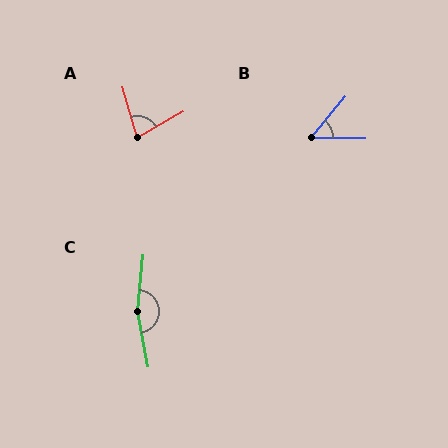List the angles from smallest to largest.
B (51°), A (76°), C (164°).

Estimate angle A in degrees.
Approximately 76 degrees.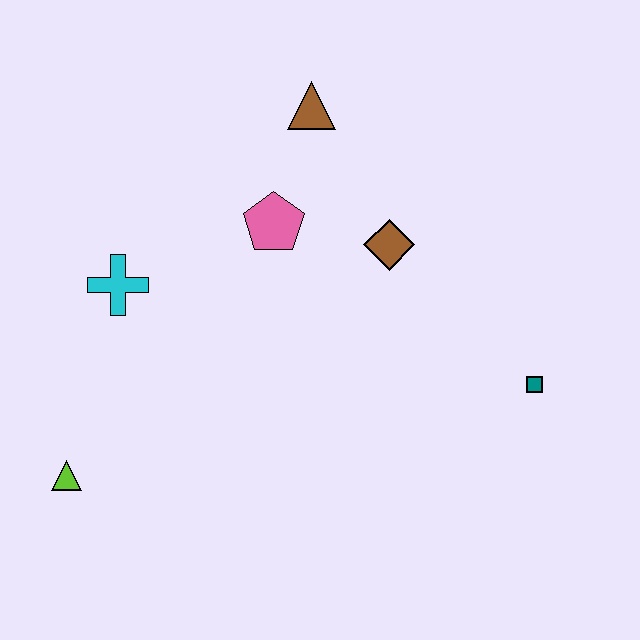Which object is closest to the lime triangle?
The cyan cross is closest to the lime triangle.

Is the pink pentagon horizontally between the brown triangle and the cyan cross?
Yes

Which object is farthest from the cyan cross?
The teal square is farthest from the cyan cross.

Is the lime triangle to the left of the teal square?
Yes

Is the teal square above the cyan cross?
No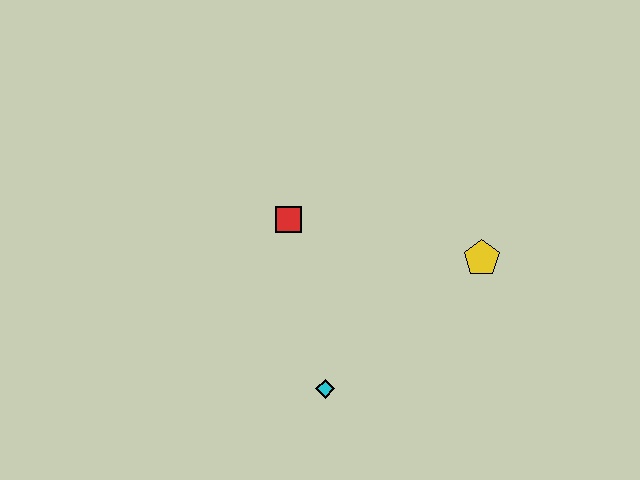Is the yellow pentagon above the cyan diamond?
Yes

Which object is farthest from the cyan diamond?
The yellow pentagon is farthest from the cyan diamond.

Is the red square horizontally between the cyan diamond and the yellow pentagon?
No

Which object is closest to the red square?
The cyan diamond is closest to the red square.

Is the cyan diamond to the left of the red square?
No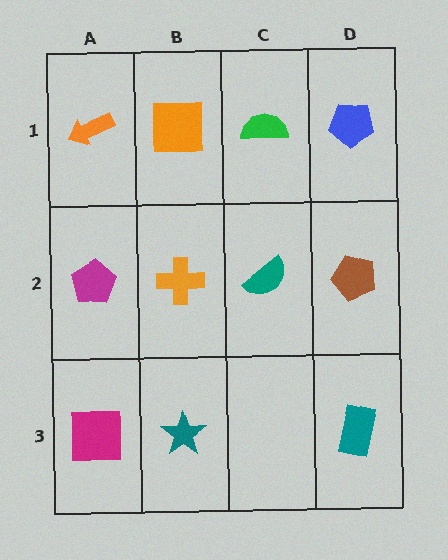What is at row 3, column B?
A teal star.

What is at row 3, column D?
A teal rectangle.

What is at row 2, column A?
A magenta pentagon.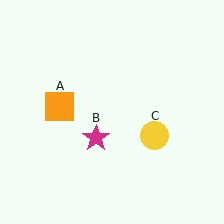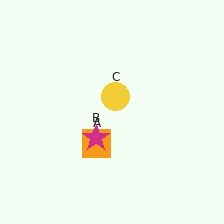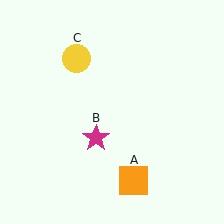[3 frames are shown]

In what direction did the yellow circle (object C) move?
The yellow circle (object C) moved up and to the left.